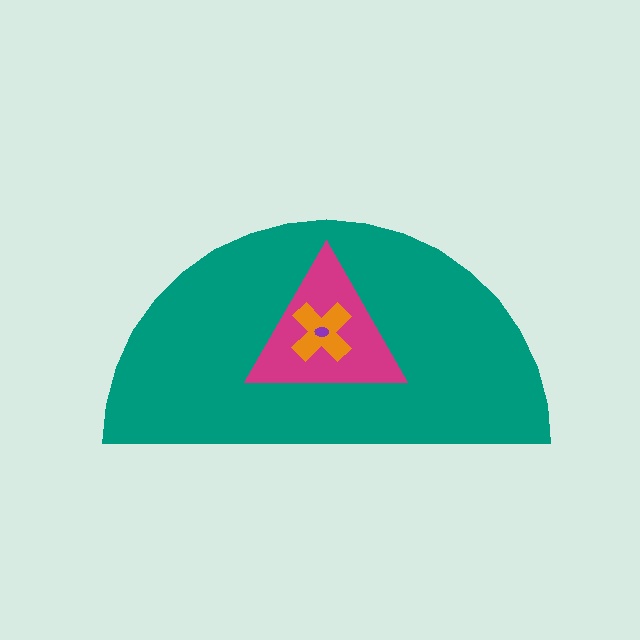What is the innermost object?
The purple ellipse.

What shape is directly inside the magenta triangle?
The orange cross.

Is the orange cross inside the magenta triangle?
Yes.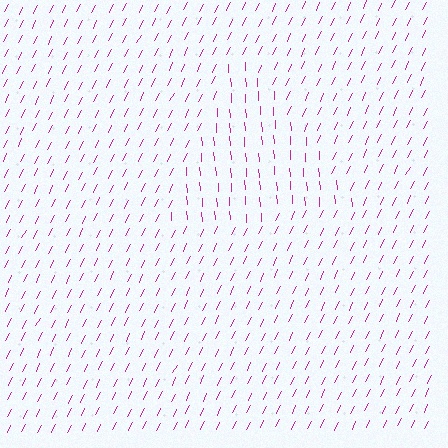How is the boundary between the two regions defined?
The boundary is defined purely by a change in line orientation (approximately 31 degrees difference). All lines are the same color and thickness.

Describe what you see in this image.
The image is filled with small magenta line segments. A triangle region in the image has lines oriented differently from the surrounding lines, creating a visible texture boundary.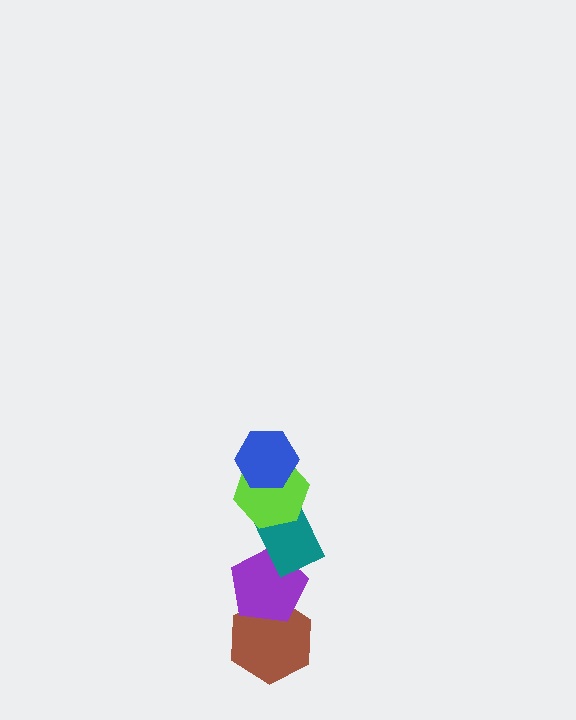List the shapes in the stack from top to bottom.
From top to bottom: the blue hexagon, the lime hexagon, the teal rectangle, the purple pentagon, the brown hexagon.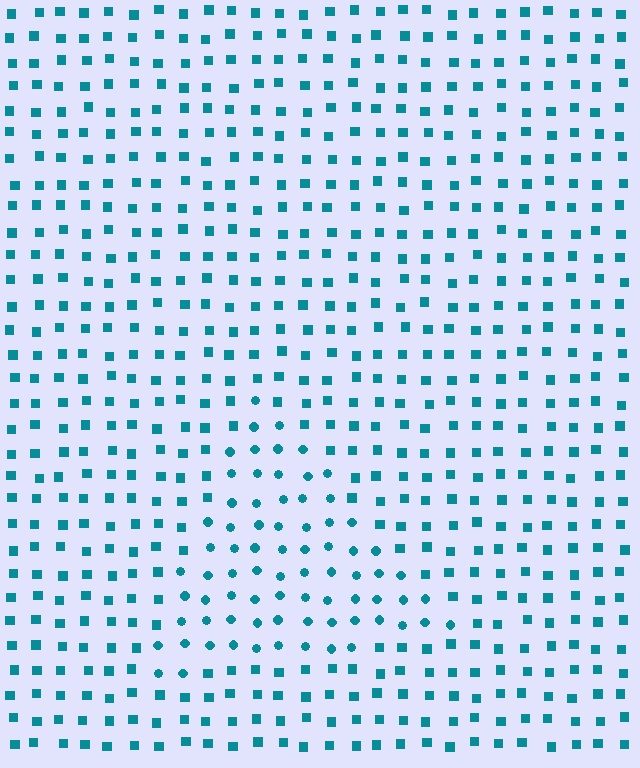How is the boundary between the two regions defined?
The boundary is defined by a change in element shape: circles inside vs. squares outside. All elements share the same color and spacing.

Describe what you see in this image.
The image is filled with small teal elements arranged in a uniform grid. A triangle-shaped region contains circles, while the surrounding area contains squares. The boundary is defined purely by the change in element shape.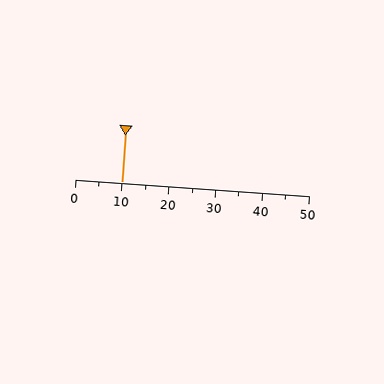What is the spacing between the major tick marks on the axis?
The major ticks are spaced 10 apart.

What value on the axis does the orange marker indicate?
The marker indicates approximately 10.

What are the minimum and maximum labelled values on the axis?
The axis runs from 0 to 50.